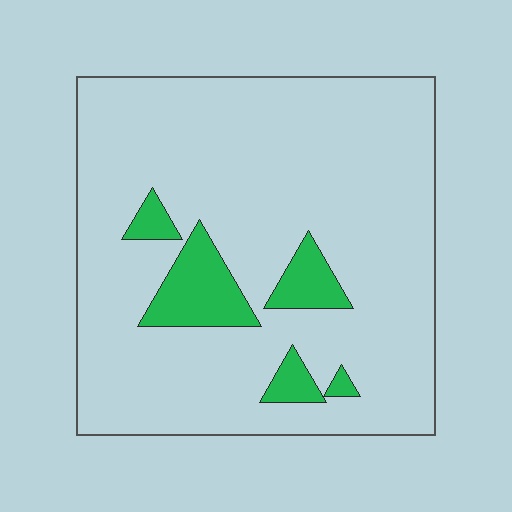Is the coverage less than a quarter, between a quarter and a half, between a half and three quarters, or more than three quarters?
Less than a quarter.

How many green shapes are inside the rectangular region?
5.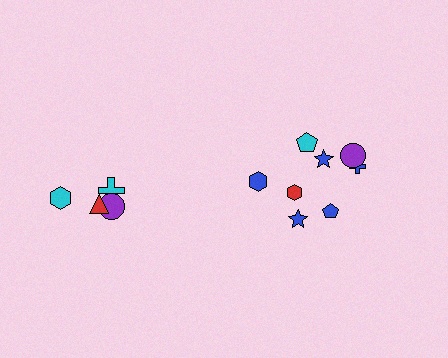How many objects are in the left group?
There are 4 objects.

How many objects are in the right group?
There are 8 objects.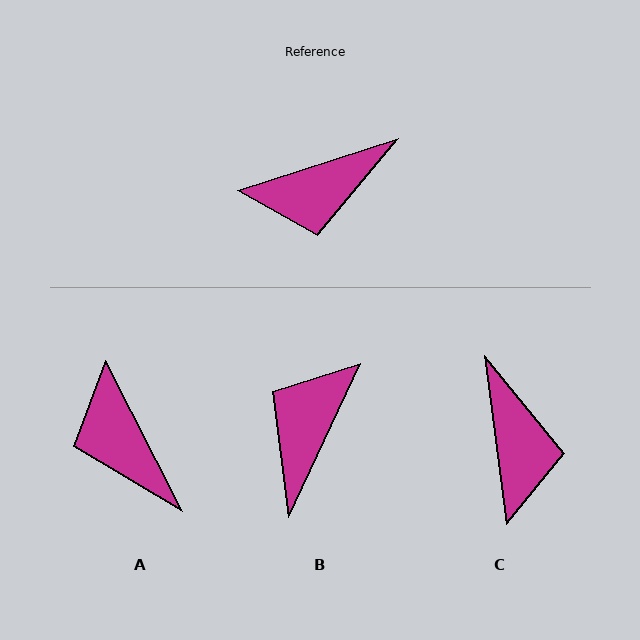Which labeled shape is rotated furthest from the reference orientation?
B, about 133 degrees away.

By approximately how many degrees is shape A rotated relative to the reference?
Approximately 81 degrees clockwise.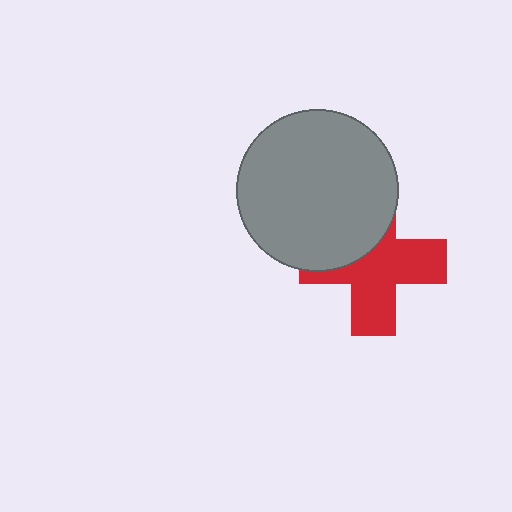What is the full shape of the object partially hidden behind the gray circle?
The partially hidden object is a red cross.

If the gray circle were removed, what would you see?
You would see the complete red cross.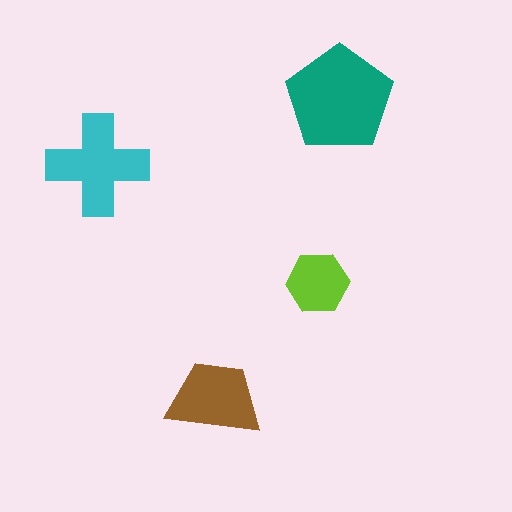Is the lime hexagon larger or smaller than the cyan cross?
Smaller.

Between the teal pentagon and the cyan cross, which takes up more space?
The teal pentagon.